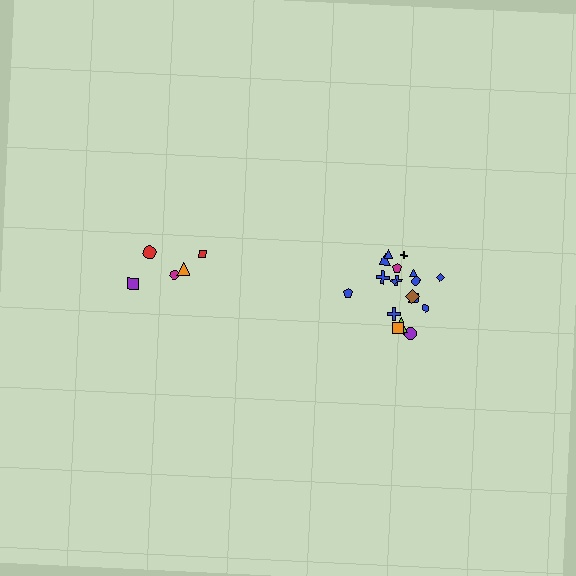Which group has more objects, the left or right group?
The right group.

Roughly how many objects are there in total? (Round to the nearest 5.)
Roughly 25 objects in total.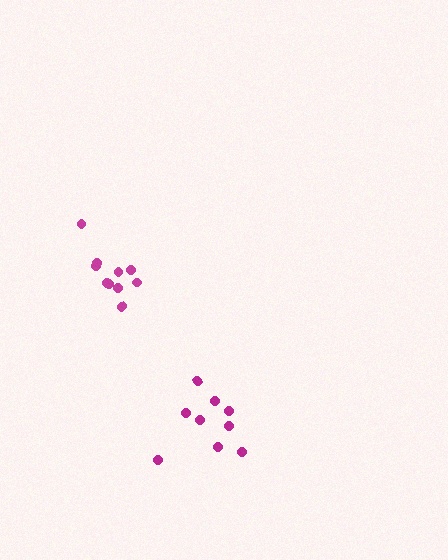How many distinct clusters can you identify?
There are 2 distinct clusters.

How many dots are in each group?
Group 1: 9 dots, Group 2: 10 dots (19 total).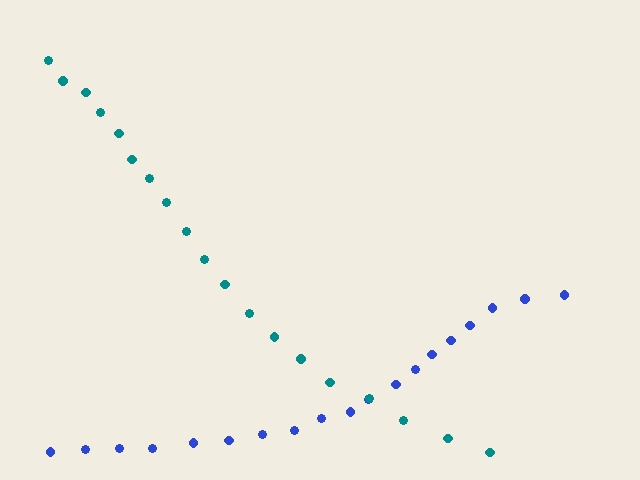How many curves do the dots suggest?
There are 2 distinct paths.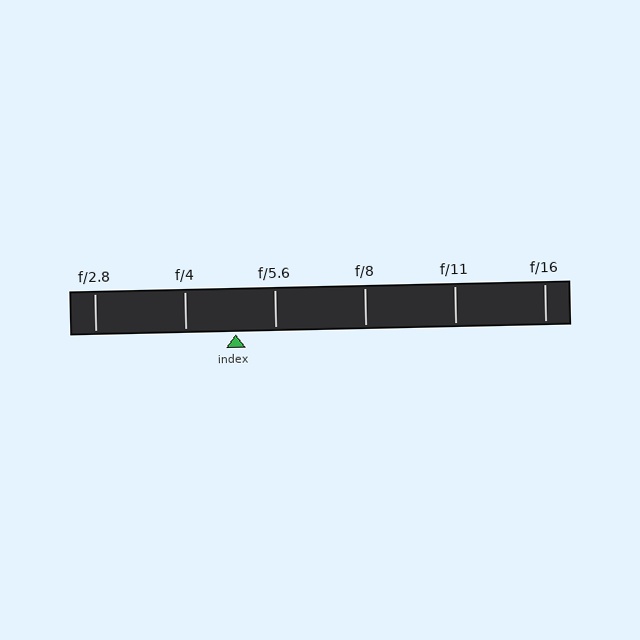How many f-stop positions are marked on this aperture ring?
There are 6 f-stop positions marked.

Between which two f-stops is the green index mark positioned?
The index mark is between f/4 and f/5.6.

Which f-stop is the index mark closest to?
The index mark is closest to f/5.6.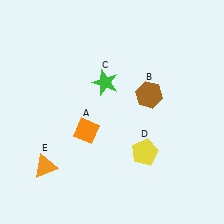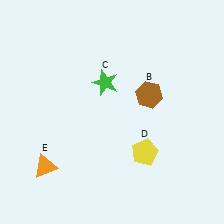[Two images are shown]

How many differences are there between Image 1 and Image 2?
There is 1 difference between the two images.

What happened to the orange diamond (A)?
The orange diamond (A) was removed in Image 2. It was in the bottom-left area of Image 1.